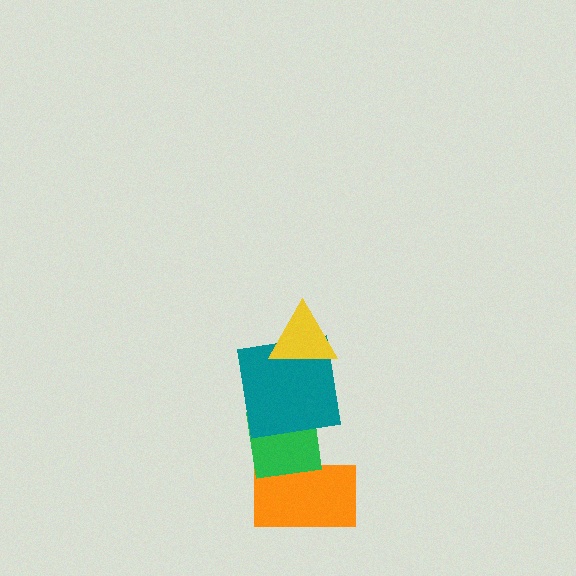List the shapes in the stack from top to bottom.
From top to bottom: the yellow triangle, the teal square, the green square, the orange rectangle.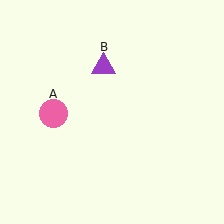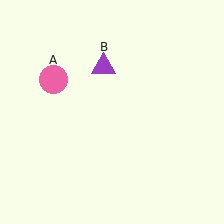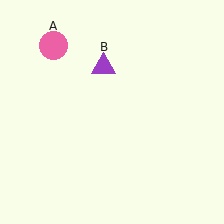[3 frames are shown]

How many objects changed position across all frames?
1 object changed position: pink circle (object A).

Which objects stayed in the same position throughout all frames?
Purple triangle (object B) remained stationary.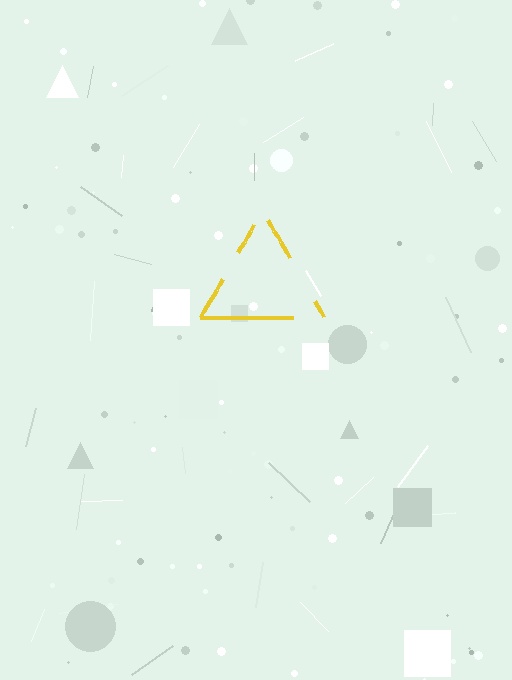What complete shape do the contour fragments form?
The contour fragments form a triangle.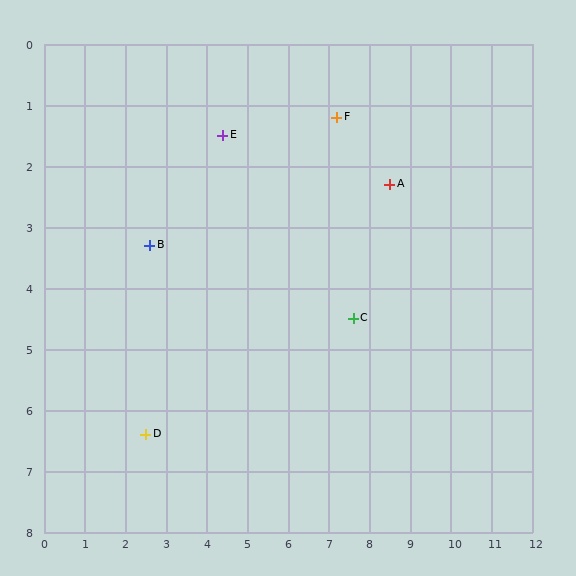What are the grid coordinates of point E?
Point E is at approximately (4.4, 1.5).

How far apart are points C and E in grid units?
Points C and E are about 4.4 grid units apart.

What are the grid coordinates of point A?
Point A is at approximately (8.5, 2.3).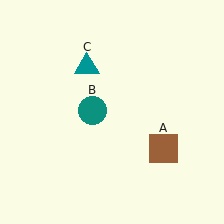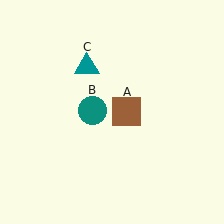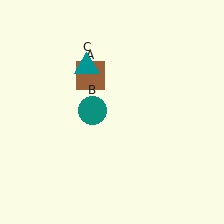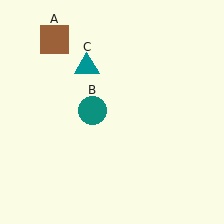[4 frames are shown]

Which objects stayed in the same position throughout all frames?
Teal circle (object B) and teal triangle (object C) remained stationary.